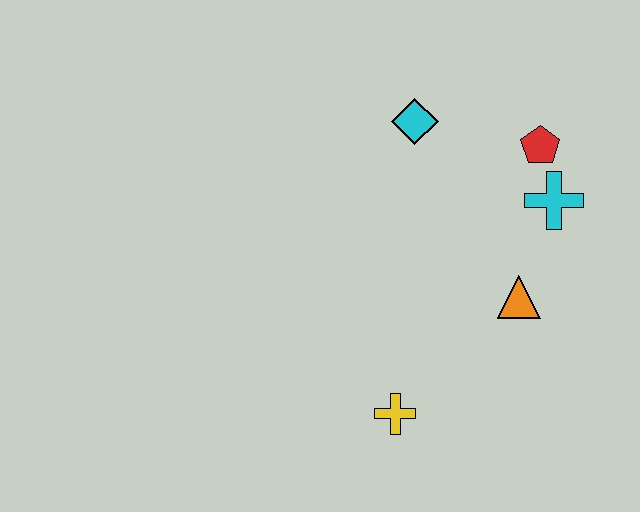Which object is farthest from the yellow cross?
The red pentagon is farthest from the yellow cross.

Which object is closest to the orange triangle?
The cyan cross is closest to the orange triangle.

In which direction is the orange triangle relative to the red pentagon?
The orange triangle is below the red pentagon.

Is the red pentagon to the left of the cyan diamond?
No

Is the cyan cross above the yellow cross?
Yes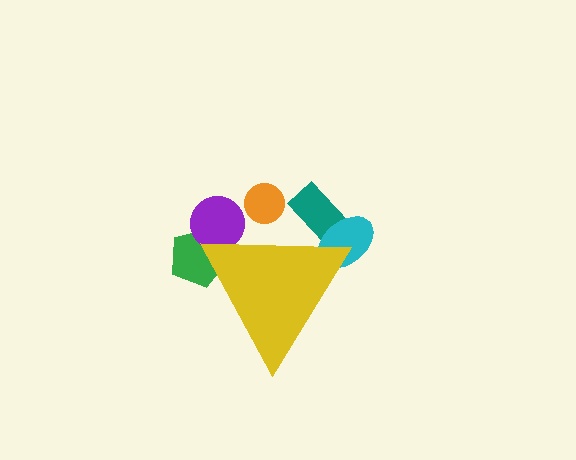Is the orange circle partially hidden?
Yes, the orange circle is partially hidden behind the yellow triangle.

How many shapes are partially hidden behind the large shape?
5 shapes are partially hidden.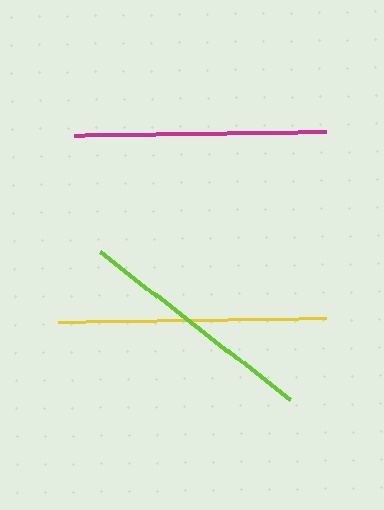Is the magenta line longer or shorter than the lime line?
The magenta line is longer than the lime line.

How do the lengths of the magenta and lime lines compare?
The magenta and lime lines are approximately the same length.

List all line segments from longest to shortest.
From longest to shortest: yellow, magenta, lime.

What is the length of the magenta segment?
The magenta segment is approximately 252 pixels long.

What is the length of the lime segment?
The lime segment is approximately 240 pixels long.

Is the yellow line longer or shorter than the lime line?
The yellow line is longer than the lime line.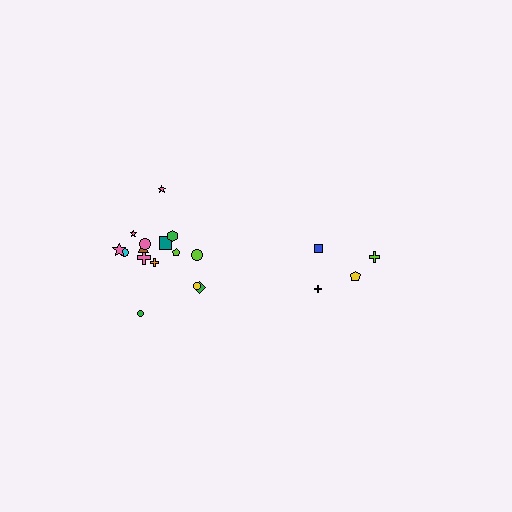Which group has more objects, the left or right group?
The left group.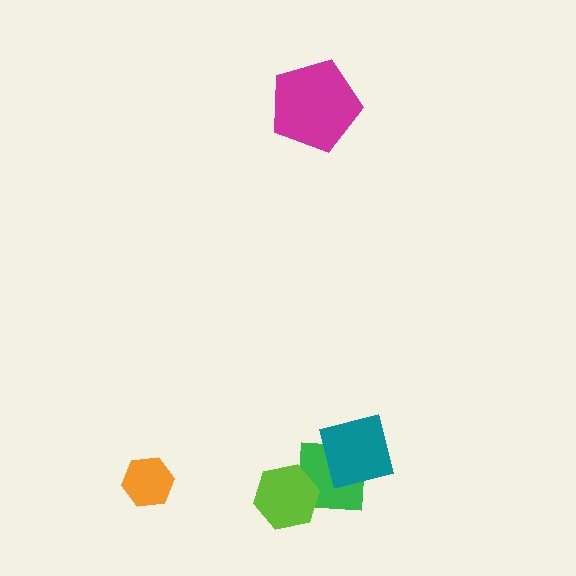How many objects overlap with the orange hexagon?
0 objects overlap with the orange hexagon.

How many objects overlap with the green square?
2 objects overlap with the green square.